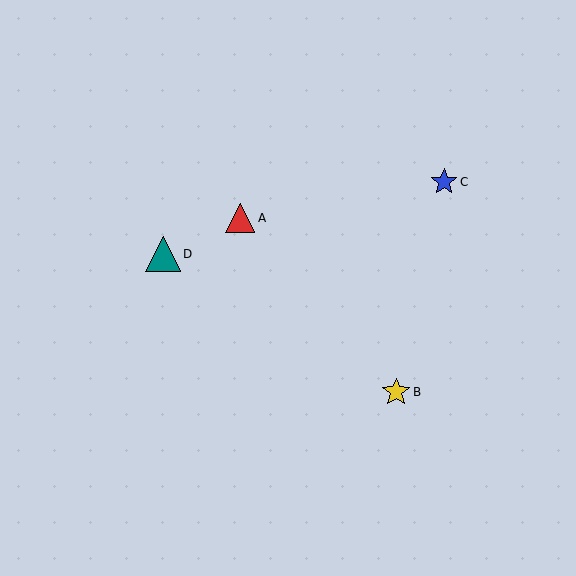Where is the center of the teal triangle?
The center of the teal triangle is at (163, 254).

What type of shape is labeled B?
Shape B is a yellow star.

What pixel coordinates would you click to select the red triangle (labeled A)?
Click at (240, 218) to select the red triangle A.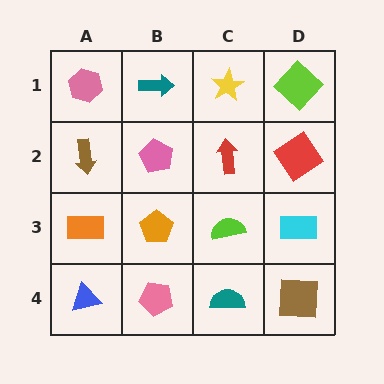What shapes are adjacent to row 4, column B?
An orange pentagon (row 3, column B), a blue triangle (row 4, column A), a teal semicircle (row 4, column C).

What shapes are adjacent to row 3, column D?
A red diamond (row 2, column D), a brown square (row 4, column D), a lime semicircle (row 3, column C).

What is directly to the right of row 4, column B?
A teal semicircle.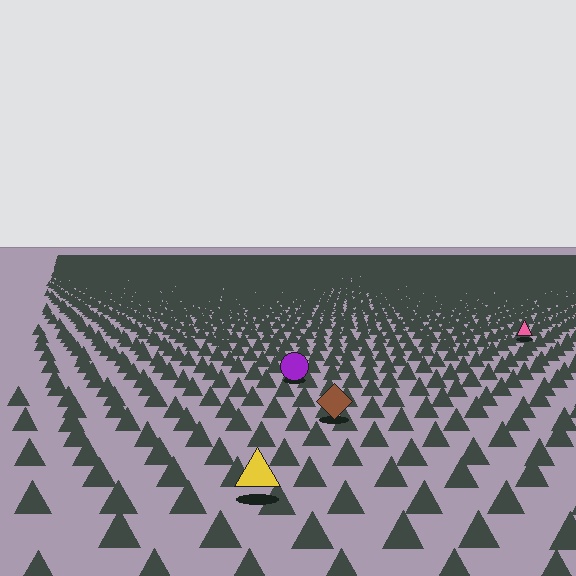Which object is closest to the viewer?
The yellow triangle is closest. The texture marks near it are larger and more spread out.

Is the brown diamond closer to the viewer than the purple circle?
Yes. The brown diamond is closer — you can tell from the texture gradient: the ground texture is coarser near it.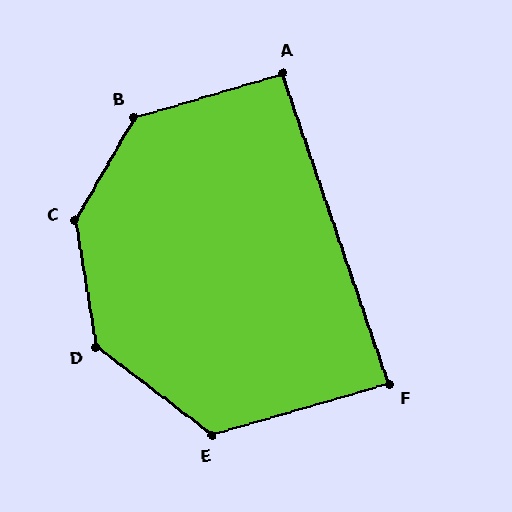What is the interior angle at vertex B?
Approximately 136 degrees (obtuse).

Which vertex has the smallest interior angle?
F, at approximately 87 degrees.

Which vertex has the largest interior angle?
C, at approximately 141 degrees.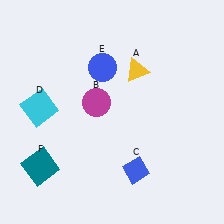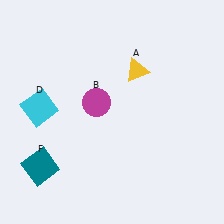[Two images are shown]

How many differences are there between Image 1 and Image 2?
There are 2 differences between the two images.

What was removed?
The blue diamond (C), the blue circle (E) were removed in Image 2.